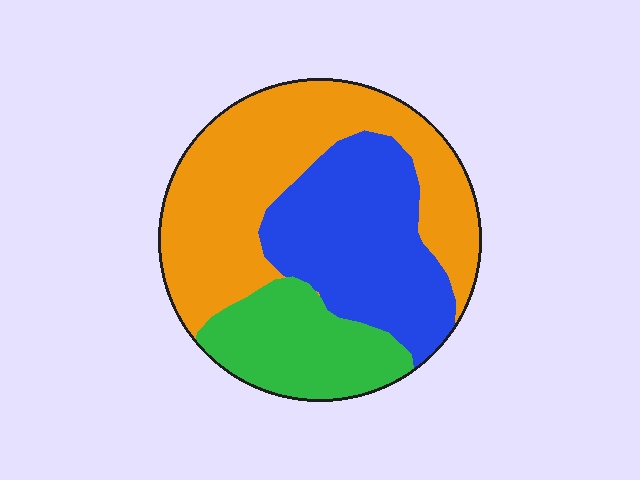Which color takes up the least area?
Green, at roughly 20%.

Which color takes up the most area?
Orange, at roughly 45%.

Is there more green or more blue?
Blue.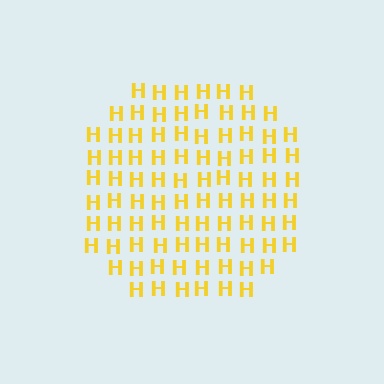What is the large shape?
The large shape is a circle.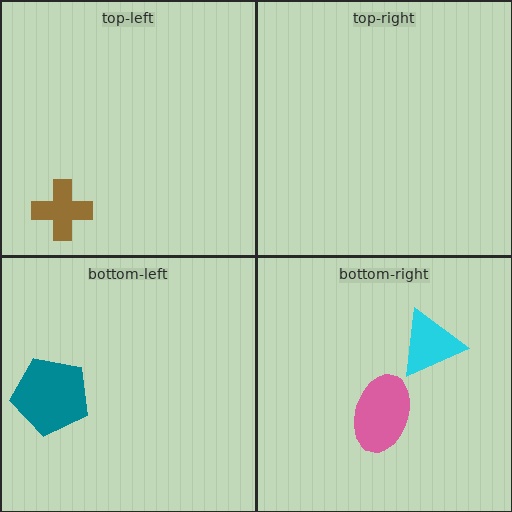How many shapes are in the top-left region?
1.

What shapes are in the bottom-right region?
The pink ellipse, the cyan triangle.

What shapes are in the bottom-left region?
The teal pentagon.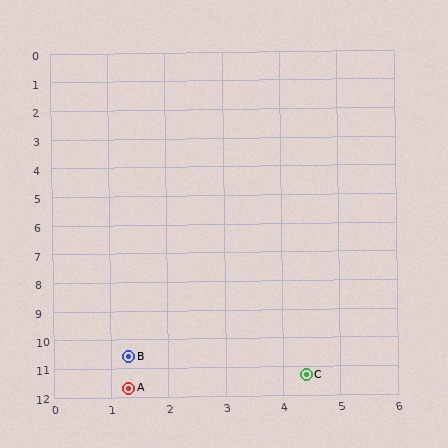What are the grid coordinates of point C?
Point C is at approximately (4.4, 11.3).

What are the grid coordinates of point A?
Point A is at approximately (1.3, 11.7).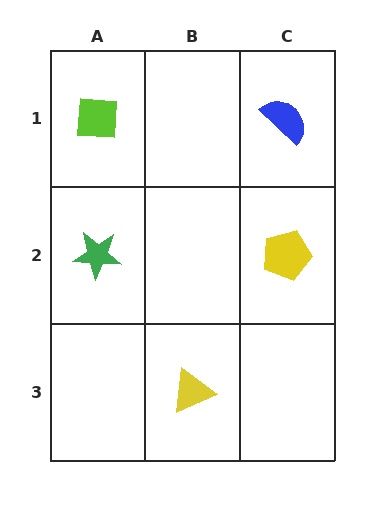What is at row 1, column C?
A blue semicircle.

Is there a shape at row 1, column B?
No, that cell is empty.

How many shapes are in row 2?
2 shapes.